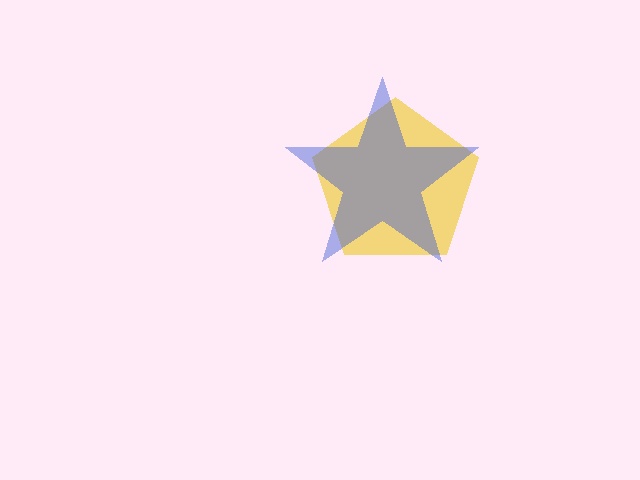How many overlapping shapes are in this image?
There are 2 overlapping shapes in the image.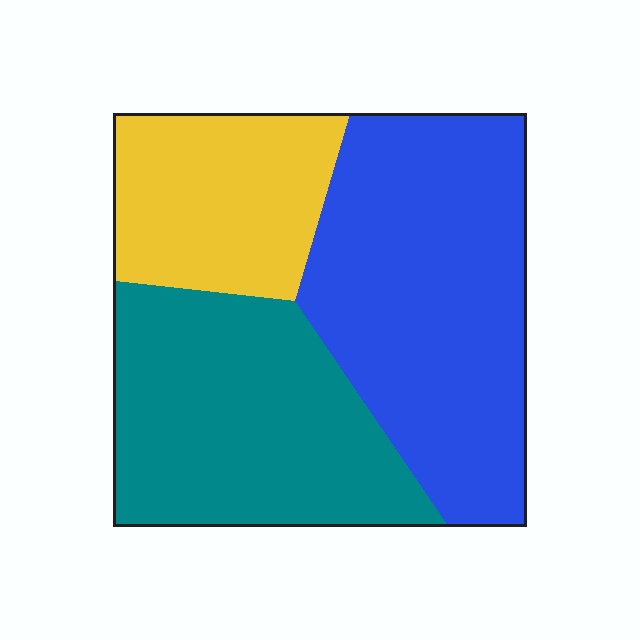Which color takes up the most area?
Blue, at roughly 45%.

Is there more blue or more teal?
Blue.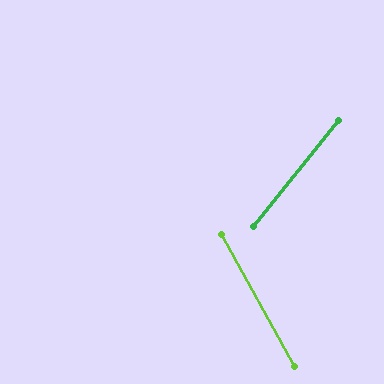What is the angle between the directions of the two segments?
Approximately 68 degrees.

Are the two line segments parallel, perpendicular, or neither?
Neither parallel nor perpendicular — they differ by about 68°.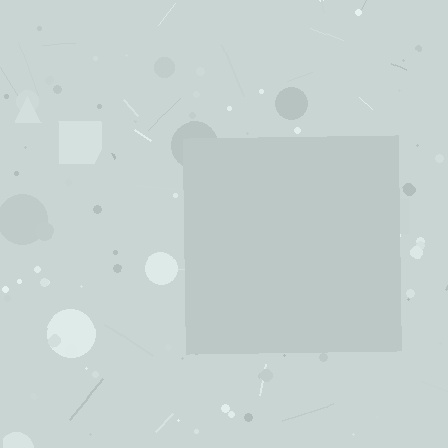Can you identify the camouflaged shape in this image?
The camouflaged shape is a square.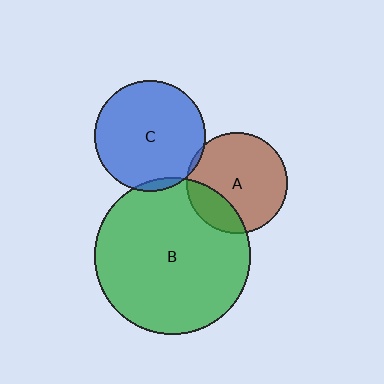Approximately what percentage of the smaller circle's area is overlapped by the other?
Approximately 5%.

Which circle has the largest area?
Circle B (green).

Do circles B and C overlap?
Yes.